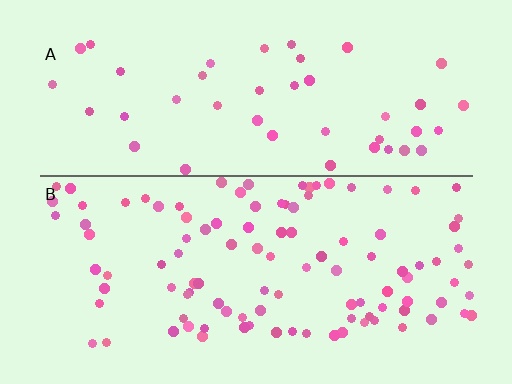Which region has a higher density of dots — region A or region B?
B (the bottom).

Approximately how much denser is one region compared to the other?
Approximately 2.3× — region B over region A.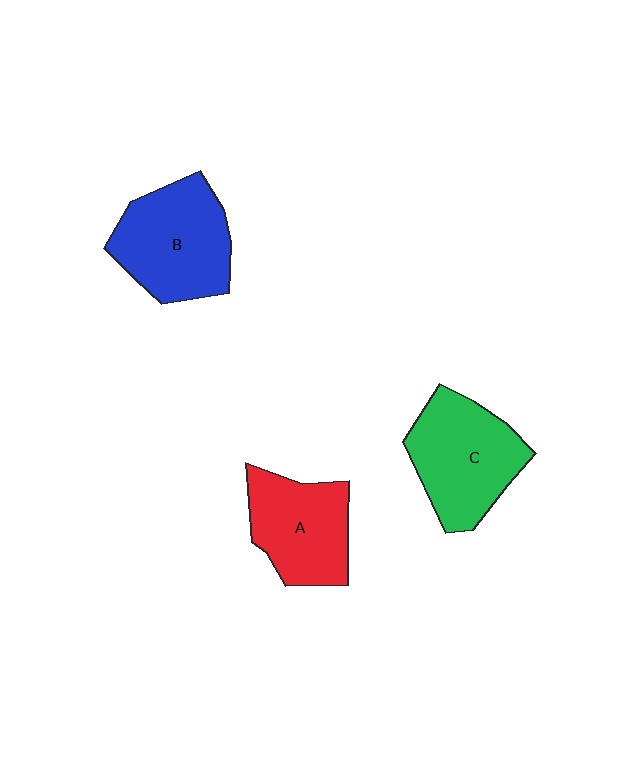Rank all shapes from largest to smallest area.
From largest to smallest: B (blue), C (green), A (red).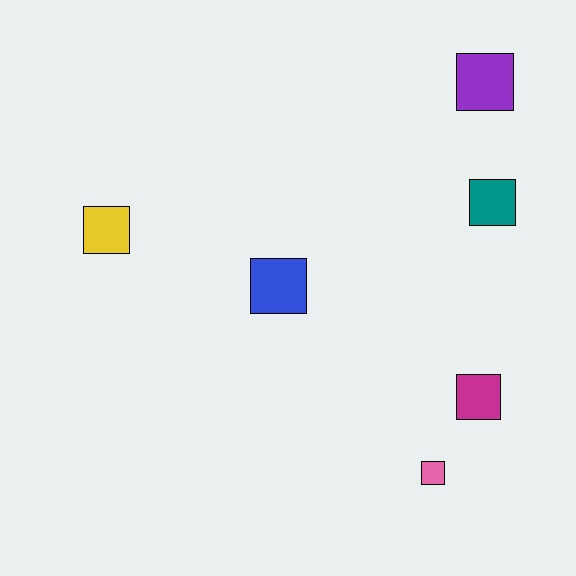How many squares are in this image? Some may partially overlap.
There are 6 squares.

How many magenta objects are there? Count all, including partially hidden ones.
There is 1 magenta object.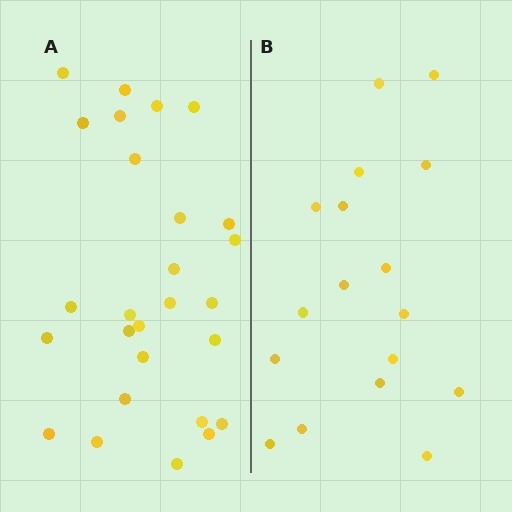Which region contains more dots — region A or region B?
Region A (the left region) has more dots.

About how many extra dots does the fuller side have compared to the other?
Region A has roughly 10 or so more dots than region B.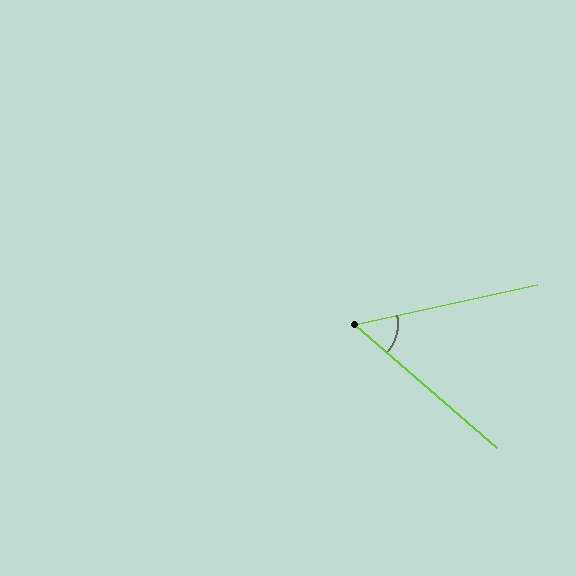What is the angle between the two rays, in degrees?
Approximately 53 degrees.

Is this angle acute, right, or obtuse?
It is acute.